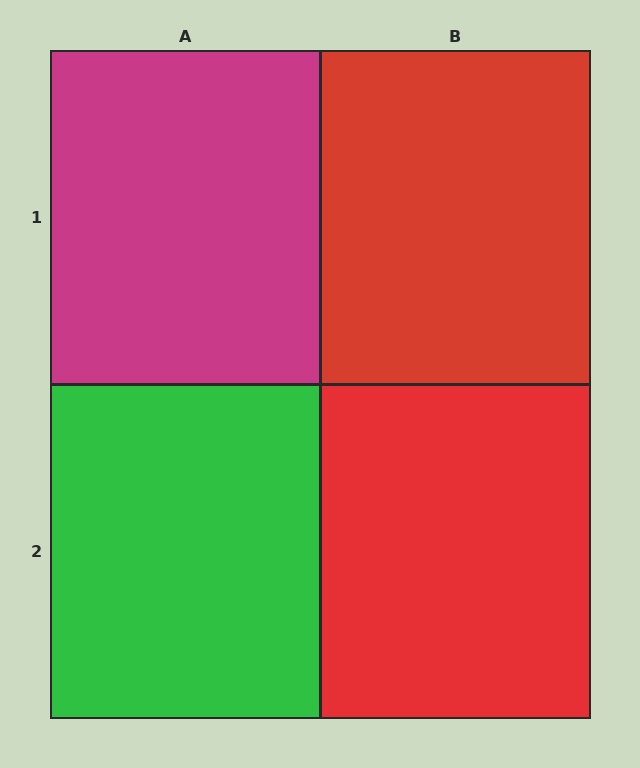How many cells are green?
1 cell is green.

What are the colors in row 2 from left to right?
Green, red.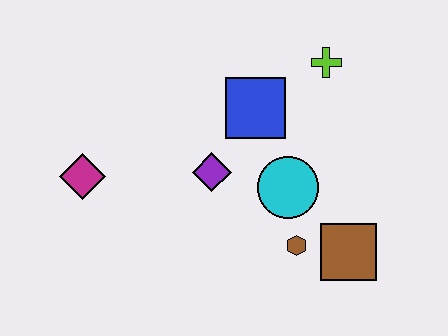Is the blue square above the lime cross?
No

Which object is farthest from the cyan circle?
The magenta diamond is farthest from the cyan circle.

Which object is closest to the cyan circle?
The brown hexagon is closest to the cyan circle.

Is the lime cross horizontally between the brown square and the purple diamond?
Yes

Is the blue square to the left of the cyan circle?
Yes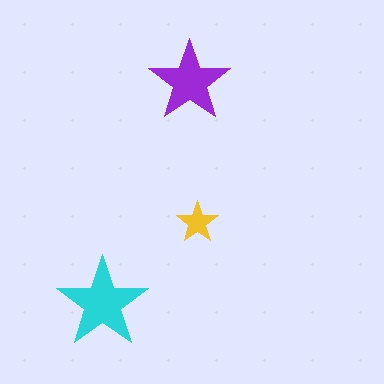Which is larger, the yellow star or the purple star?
The purple one.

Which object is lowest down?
The cyan star is bottommost.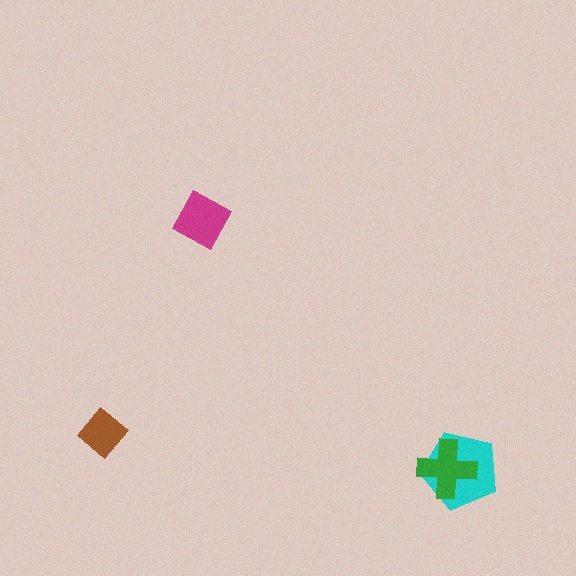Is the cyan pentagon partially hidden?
Yes, it is partially covered by another shape.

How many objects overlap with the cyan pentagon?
1 object overlaps with the cyan pentagon.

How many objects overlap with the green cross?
1 object overlaps with the green cross.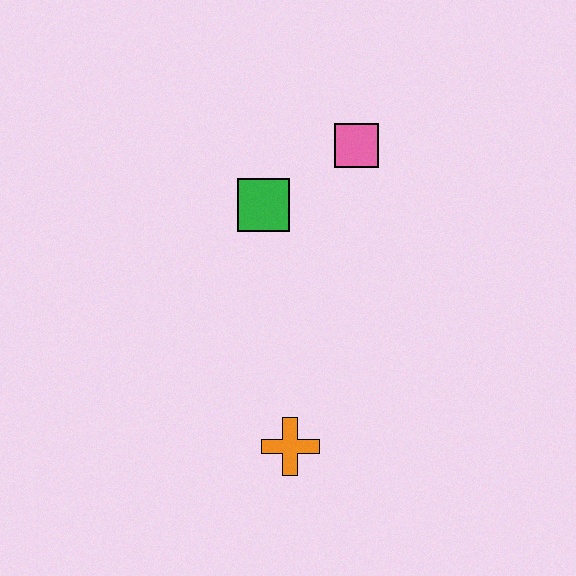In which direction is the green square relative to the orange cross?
The green square is above the orange cross.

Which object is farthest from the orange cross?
The pink square is farthest from the orange cross.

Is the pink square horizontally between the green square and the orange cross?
No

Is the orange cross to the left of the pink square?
Yes